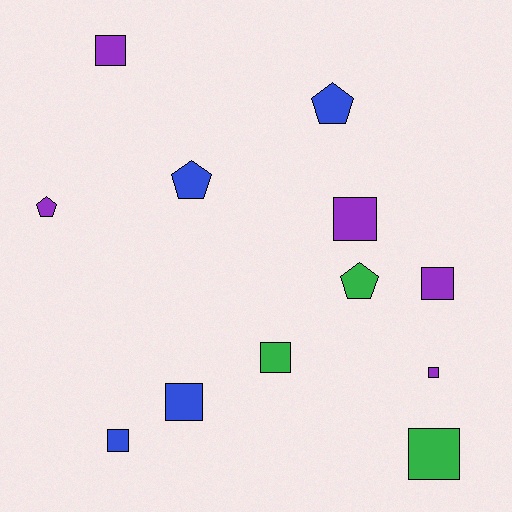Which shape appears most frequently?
Square, with 8 objects.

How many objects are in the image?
There are 12 objects.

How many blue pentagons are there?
There are 2 blue pentagons.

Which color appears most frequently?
Purple, with 5 objects.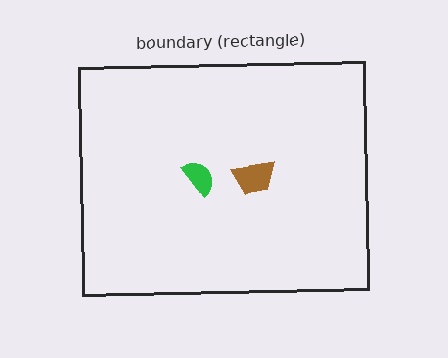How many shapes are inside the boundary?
2 inside, 0 outside.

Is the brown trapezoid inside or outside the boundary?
Inside.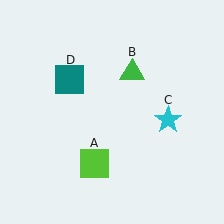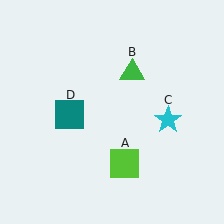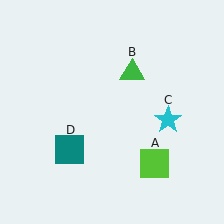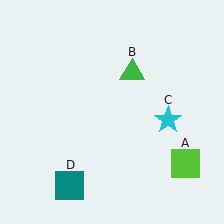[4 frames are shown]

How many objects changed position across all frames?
2 objects changed position: lime square (object A), teal square (object D).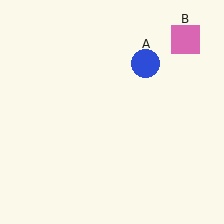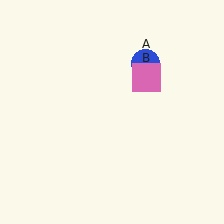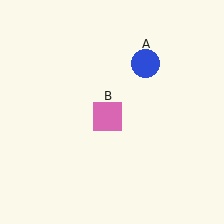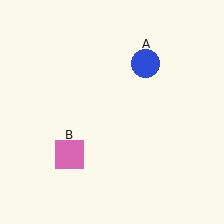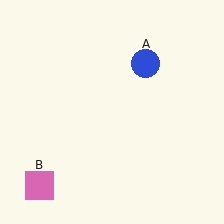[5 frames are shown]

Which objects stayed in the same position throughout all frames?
Blue circle (object A) remained stationary.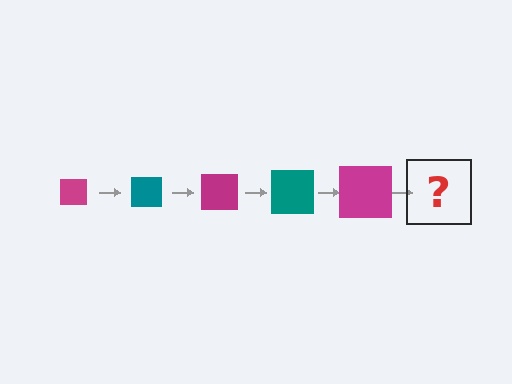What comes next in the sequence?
The next element should be a teal square, larger than the previous one.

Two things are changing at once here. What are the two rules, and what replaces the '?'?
The two rules are that the square grows larger each step and the color cycles through magenta and teal. The '?' should be a teal square, larger than the previous one.